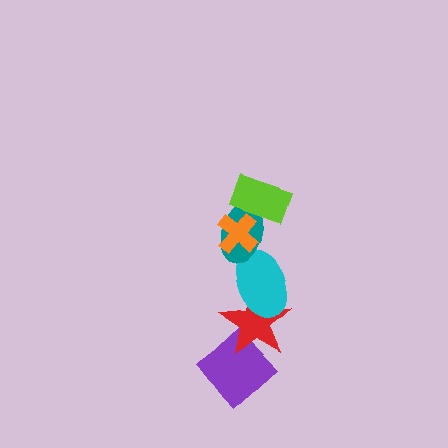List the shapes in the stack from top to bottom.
From top to bottom: the orange cross, the lime rectangle, the teal ellipse, the cyan ellipse, the red star, the purple diamond.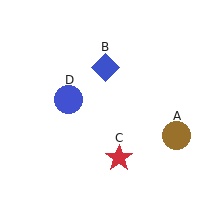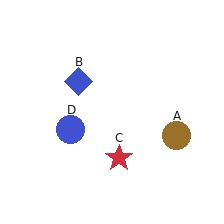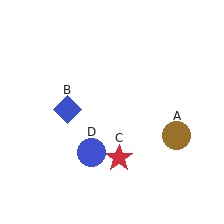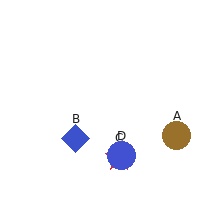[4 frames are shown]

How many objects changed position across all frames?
2 objects changed position: blue diamond (object B), blue circle (object D).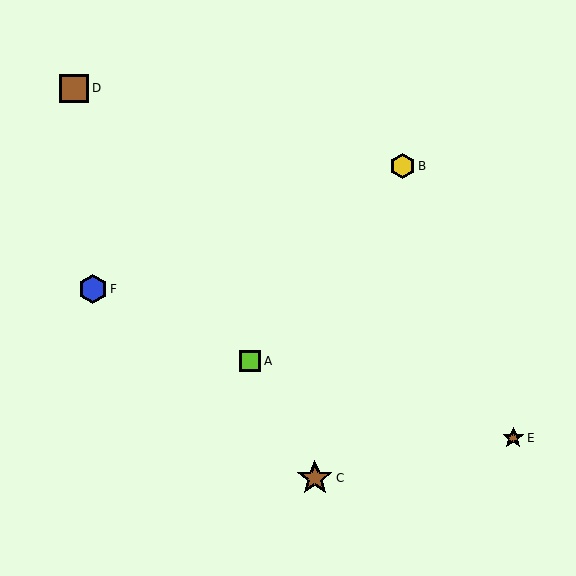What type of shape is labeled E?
Shape E is a brown star.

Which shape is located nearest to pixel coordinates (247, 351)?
The lime square (labeled A) at (250, 361) is nearest to that location.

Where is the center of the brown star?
The center of the brown star is at (513, 438).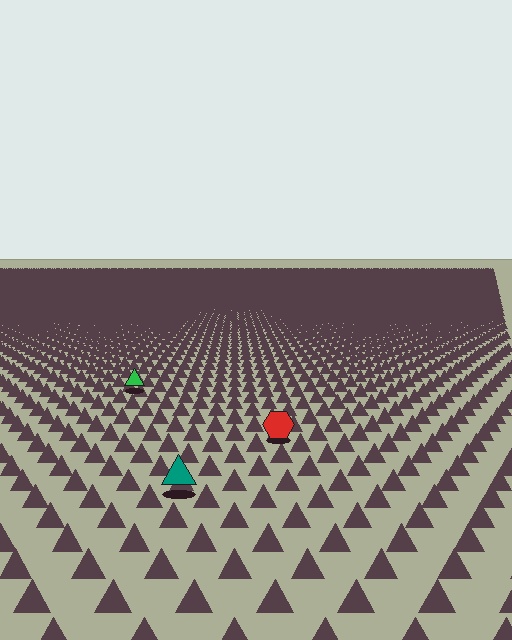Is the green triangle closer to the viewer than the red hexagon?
No. The red hexagon is closer — you can tell from the texture gradient: the ground texture is coarser near it.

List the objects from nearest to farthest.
From nearest to farthest: the teal triangle, the red hexagon, the green triangle.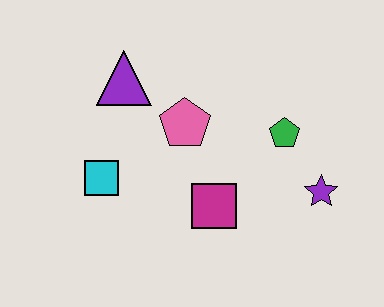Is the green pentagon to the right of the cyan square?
Yes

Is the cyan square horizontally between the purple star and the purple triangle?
No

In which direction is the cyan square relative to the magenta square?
The cyan square is to the left of the magenta square.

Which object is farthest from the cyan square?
The purple star is farthest from the cyan square.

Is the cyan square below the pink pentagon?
Yes